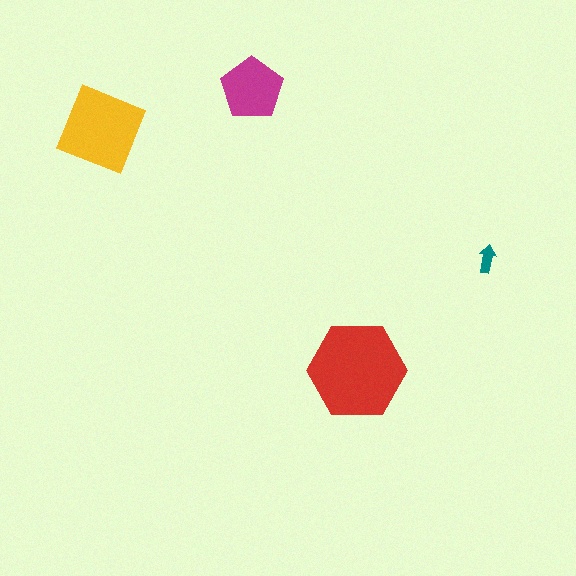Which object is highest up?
The magenta pentagon is topmost.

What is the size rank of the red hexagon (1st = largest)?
1st.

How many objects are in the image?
There are 4 objects in the image.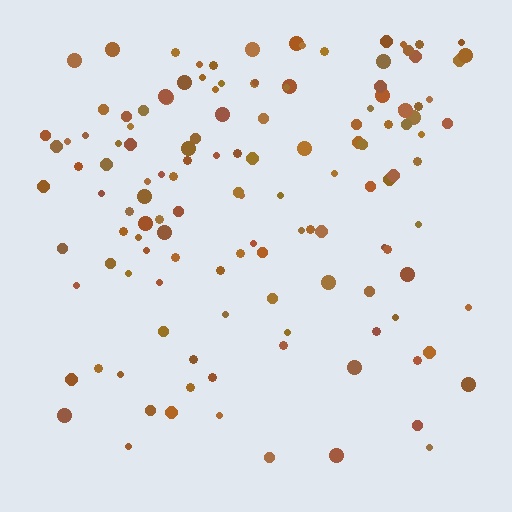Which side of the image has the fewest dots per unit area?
The bottom.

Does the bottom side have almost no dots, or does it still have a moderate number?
Still a moderate number, just noticeably fewer than the top.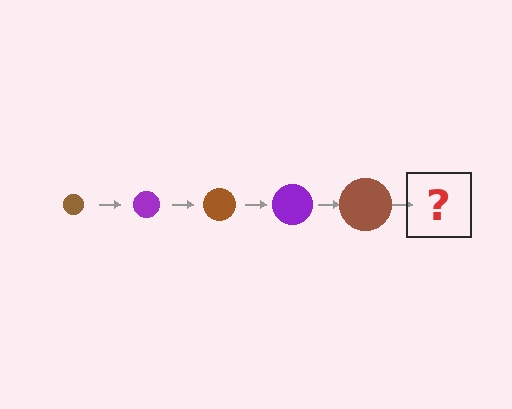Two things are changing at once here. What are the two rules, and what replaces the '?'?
The two rules are that the circle grows larger each step and the color cycles through brown and purple. The '?' should be a purple circle, larger than the previous one.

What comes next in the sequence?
The next element should be a purple circle, larger than the previous one.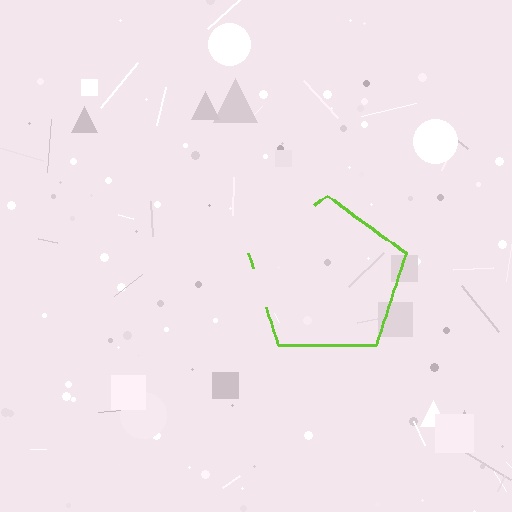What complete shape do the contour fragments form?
The contour fragments form a pentagon.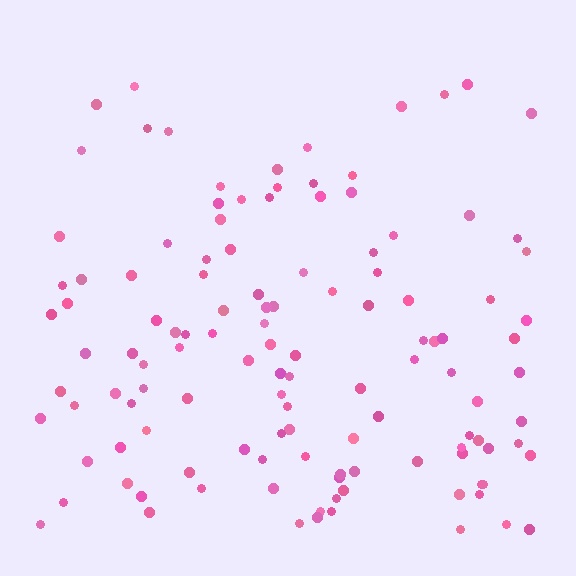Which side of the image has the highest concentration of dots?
The bottom.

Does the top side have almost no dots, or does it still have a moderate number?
Still a moderate number, just noticeably fewer than the bottom.